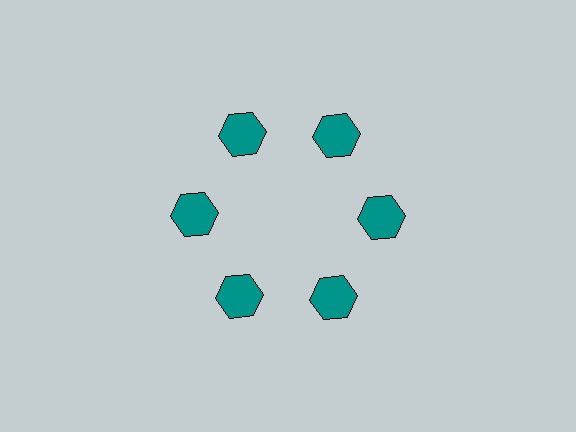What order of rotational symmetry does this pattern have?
This pattern has 6-fold rotational symmetry.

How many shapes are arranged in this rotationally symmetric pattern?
There are 6 shapes, arranged in 6 groups of 1.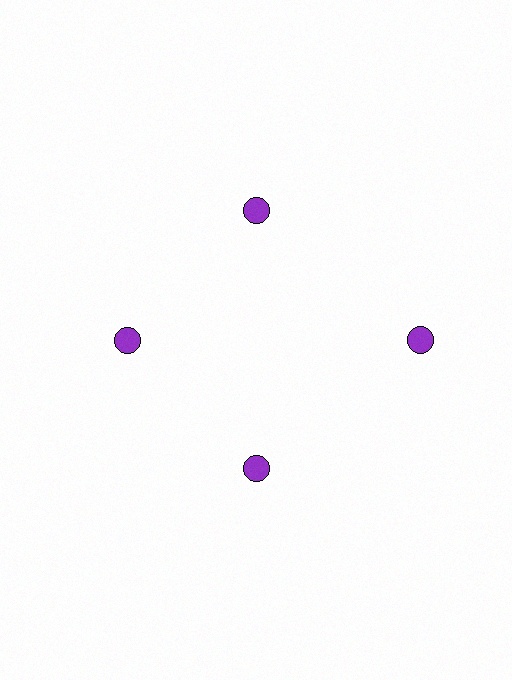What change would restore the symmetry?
The symmetry would be restored by moving it inward, back onto the ring so that all 4 circles sit at equal angles and equal distance from the center.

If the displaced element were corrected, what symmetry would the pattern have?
It would have 4-fold rotational symmetry — the pattern would map onto itself every 90 degrees.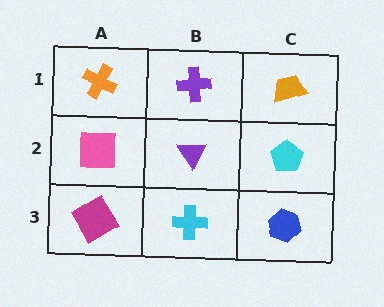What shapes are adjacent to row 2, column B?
A purple cross (row 1, column B), a cyan cross (row 3, column B), a pink square (row 2, column A), a cyan pentagon (row 2, column C).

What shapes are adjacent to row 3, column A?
A pink square (row 2, column A), a cyan cross (row 3, column B).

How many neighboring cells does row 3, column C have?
2.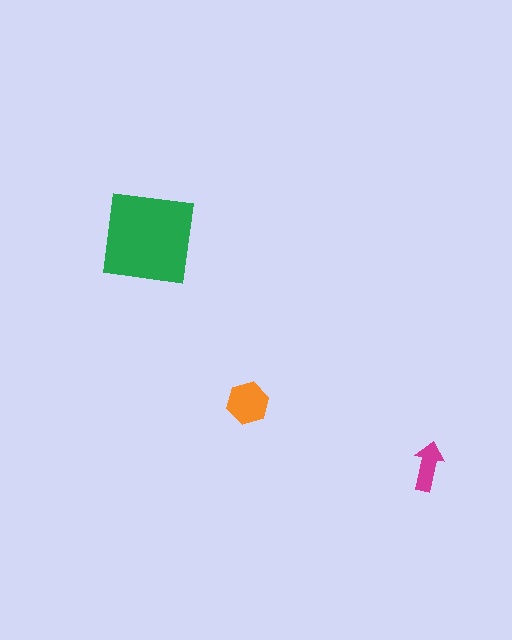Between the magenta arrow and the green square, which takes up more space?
The green square.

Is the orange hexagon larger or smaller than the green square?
Smaller.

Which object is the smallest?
The magenta arrow.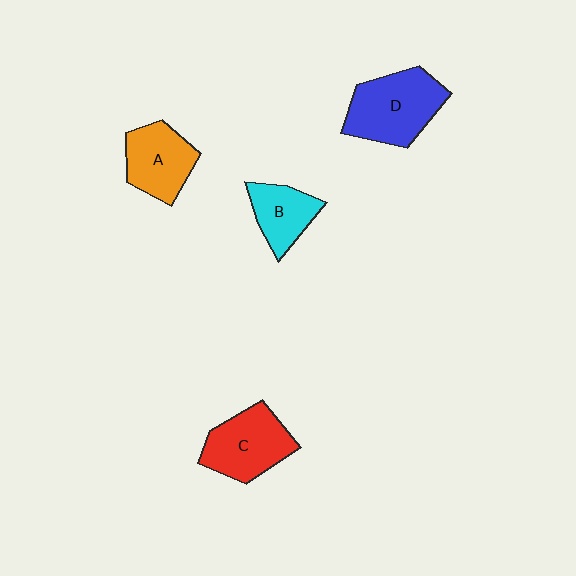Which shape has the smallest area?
Shape B (cyan).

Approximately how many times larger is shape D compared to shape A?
Approximately 1.3 times.